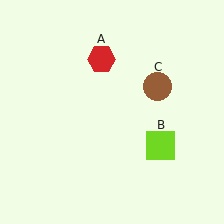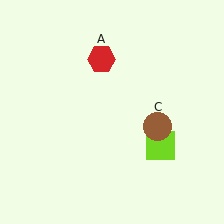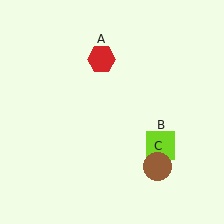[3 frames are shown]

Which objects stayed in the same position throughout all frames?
Red hexagon (object A) and lime square (object B) remained stationary.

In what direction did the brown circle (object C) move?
The brown circle (object C) moved down.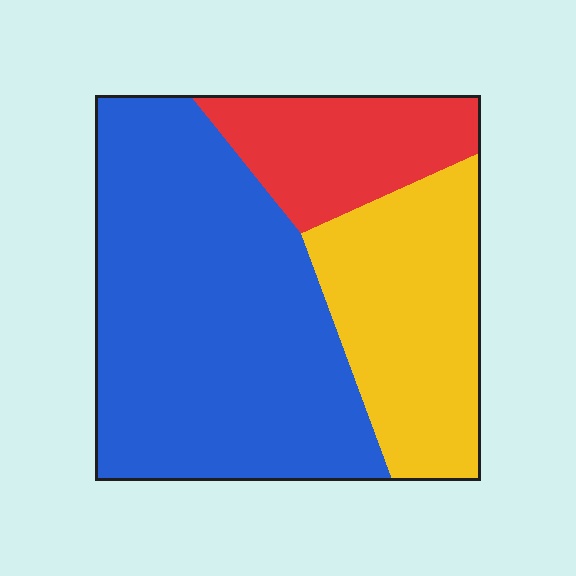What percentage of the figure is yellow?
Yellow takes up between a quarter and a half of the figure.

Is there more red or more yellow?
Yellow.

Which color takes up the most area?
Blue, at roughly 55%.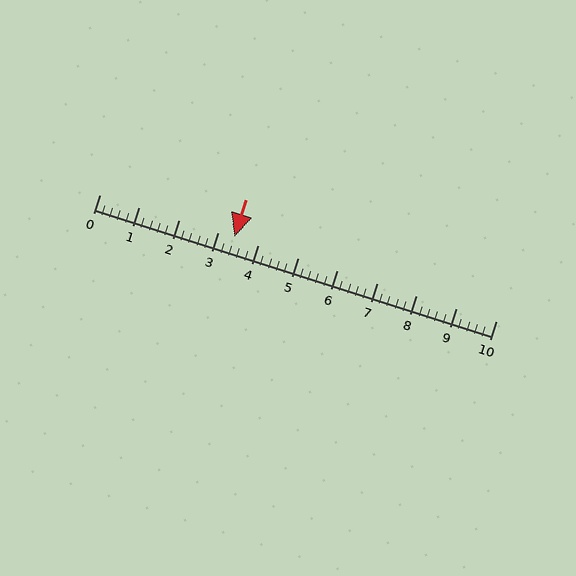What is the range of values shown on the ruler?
The ruler shows values from 0 to 10.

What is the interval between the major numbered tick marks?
The major tick marks are spaced 1 units apart.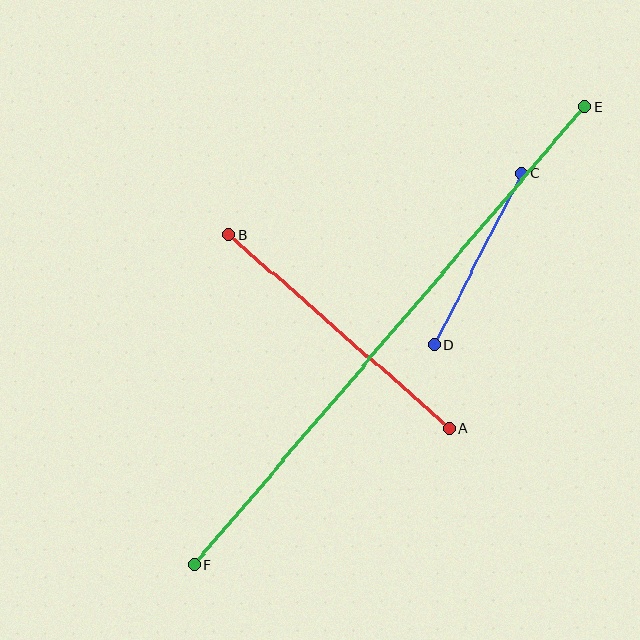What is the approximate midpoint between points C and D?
The midpoint is at approximately (478, 259) pixels.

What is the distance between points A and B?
The distance is approximately 294 pixels.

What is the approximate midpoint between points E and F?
The midpoint is at approximately (389, 336) pixels.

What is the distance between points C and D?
The distance is approximately 192 pixels.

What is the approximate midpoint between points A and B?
The midpoint is at approximately (339, 331) pixels.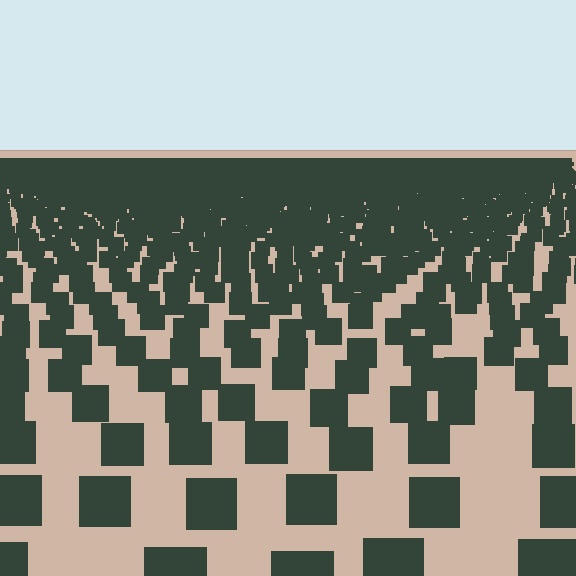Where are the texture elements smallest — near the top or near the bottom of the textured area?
Near the top.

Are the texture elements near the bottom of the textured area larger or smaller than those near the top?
Larger. Near the bottom, elements are closer to the viewer and appear at a bigger on-screen size.